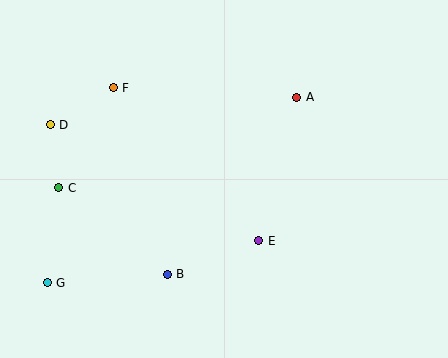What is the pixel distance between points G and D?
The distance between G and D is 158 pixels.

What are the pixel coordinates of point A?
Point A is at (297, 97).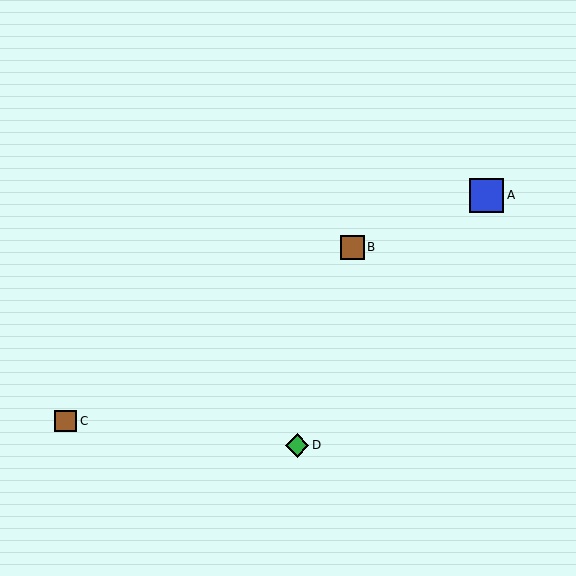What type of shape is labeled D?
Shape D is a green diamond.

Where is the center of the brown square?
The center of the brown square is at (66, 421).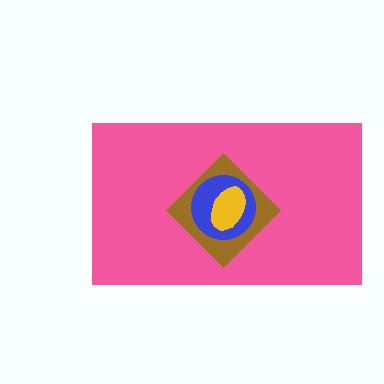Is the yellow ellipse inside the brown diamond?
Yes.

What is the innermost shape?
The yellow ellipse.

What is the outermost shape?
The pink rectangle.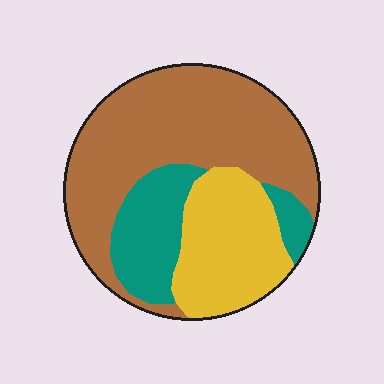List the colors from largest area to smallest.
From largest to smallest: brown, yellow, teal.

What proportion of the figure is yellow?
Yellow covers roughly 25% of the figure.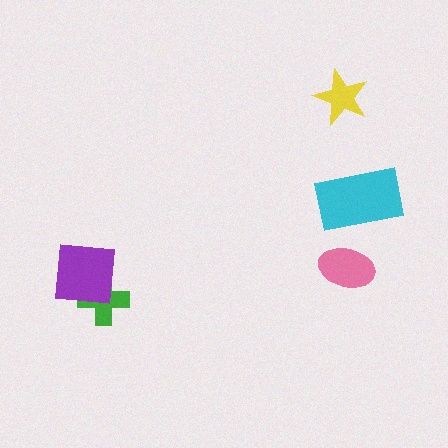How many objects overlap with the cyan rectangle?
0 objects overlap with the cyan rectangle.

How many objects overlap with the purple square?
1 object overlaps with the purple square.